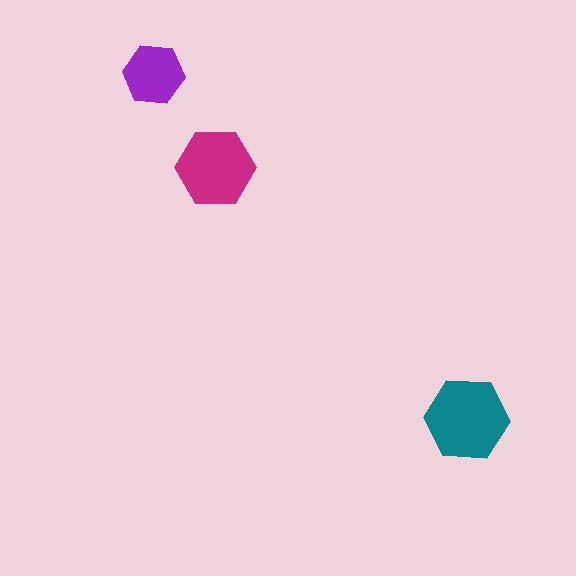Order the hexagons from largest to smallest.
the teal one, the magenta one, the purple one.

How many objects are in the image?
There are 3 objects in the image.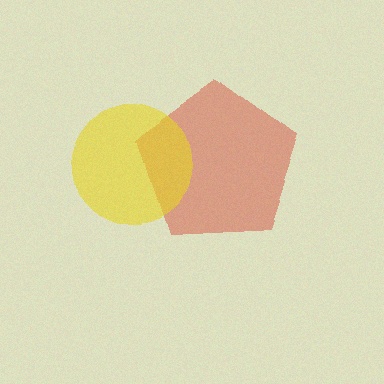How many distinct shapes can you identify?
There are 2 distinct shapes: a red pentagon, a yellow circle.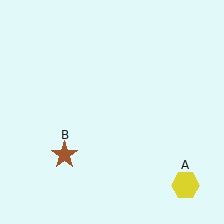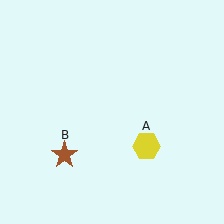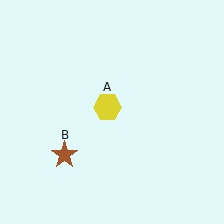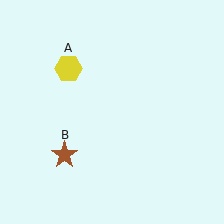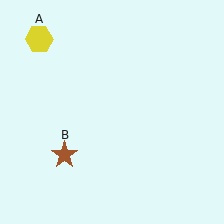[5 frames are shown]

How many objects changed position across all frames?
1 object changed position: yellow hexagon (object A).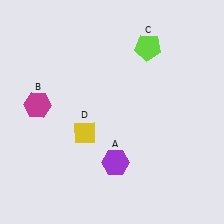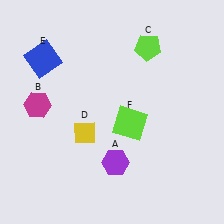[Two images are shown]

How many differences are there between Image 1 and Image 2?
There are 2 differences between the two images.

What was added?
A blue square (E), a lime square (F) were added in Image 2.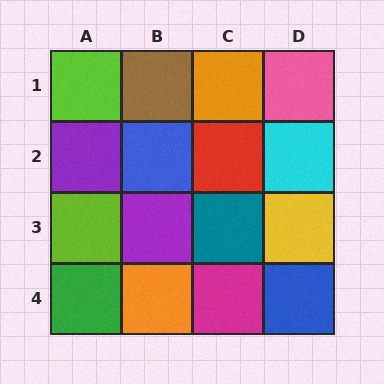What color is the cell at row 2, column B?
Blue.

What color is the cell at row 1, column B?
Brown.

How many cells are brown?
1 cell is brown.